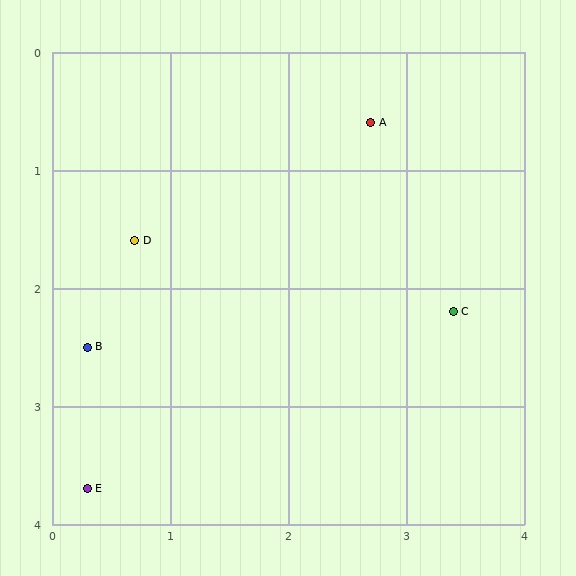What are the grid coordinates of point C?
Point C is at approximately (3.4, 2.2).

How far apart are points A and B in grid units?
Points A and B are about 3.1 grid units apart.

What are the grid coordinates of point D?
Point D is at approximately (0.7, 1.6).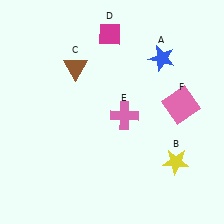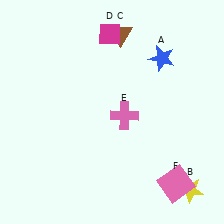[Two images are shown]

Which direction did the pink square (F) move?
The pink square (F) moved down.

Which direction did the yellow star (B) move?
The yellow star (B) moved down.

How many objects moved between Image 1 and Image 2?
3 objects moved between the two images.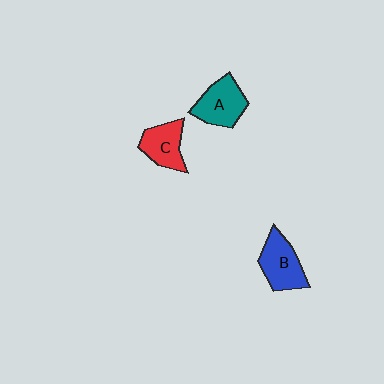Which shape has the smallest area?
Shape C (red).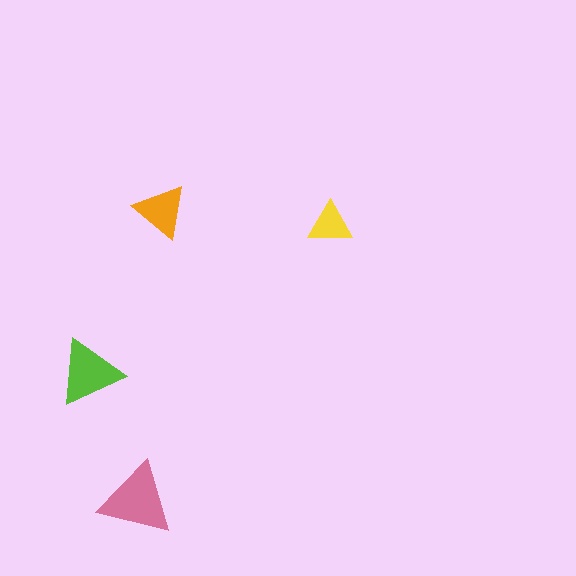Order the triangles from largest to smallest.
the pink one, the lime one, the orange one, the yellow one.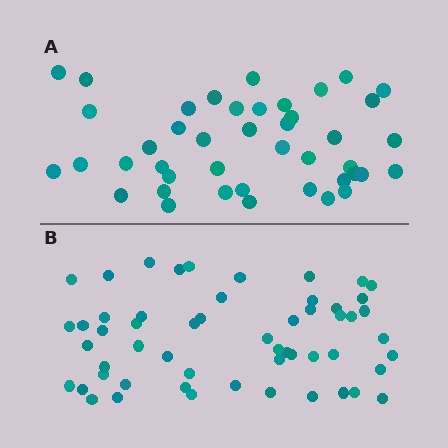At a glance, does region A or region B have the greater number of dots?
Region B (the bottom region) has more dots.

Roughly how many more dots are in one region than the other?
Region B has roughly 12 or so more dots than region A.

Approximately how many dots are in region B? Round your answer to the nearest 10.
About 60 dots. (The exact count is 55, which rounds to 60.)